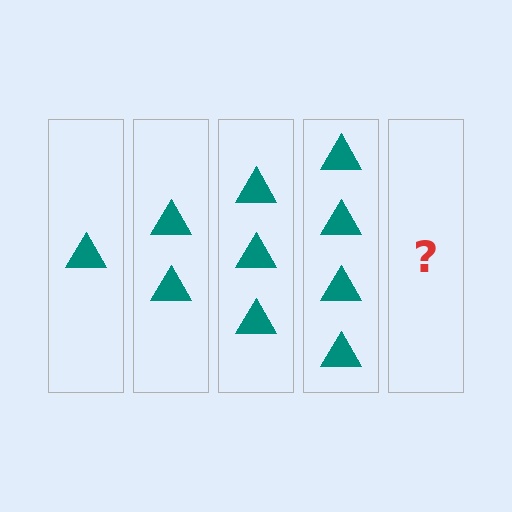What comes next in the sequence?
The next element should be 5 triangles.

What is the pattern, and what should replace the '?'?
The pattern is that each step adds one more triangle. The '?' should be 5 triangles.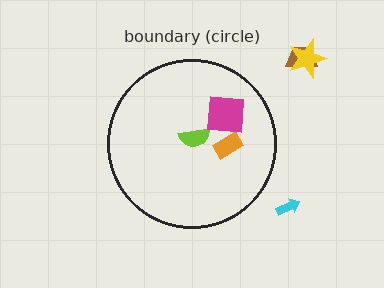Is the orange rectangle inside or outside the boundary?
Inside.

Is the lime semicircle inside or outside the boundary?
Inside.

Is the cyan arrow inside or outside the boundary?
Outside.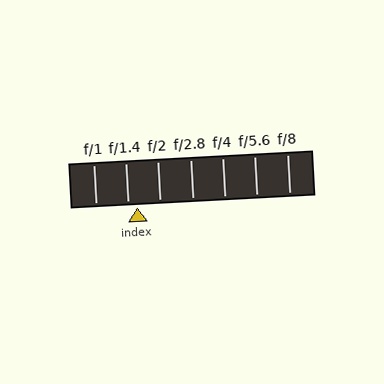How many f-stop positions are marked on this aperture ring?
There are 7 f-stop positions marked.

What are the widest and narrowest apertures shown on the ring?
The widest aperture shown is f/1 and the narrowest is f/8.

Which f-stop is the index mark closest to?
The index mark is closest to f/1.4.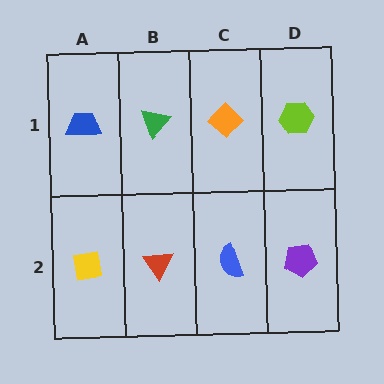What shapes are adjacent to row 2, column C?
An orange diamond (row 1, column C), a red triangle (row 2, column B), a purple pentagon (row 2, column D).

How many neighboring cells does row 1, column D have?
2.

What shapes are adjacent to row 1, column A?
A yellow square (row 2, column A), a green triangle (row 1, column B).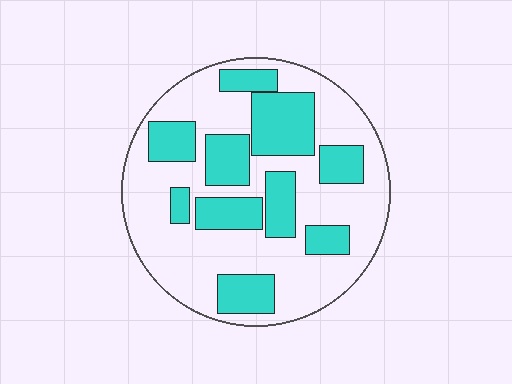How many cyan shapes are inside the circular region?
10.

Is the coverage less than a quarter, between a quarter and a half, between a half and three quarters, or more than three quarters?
Between a quarter and a half.